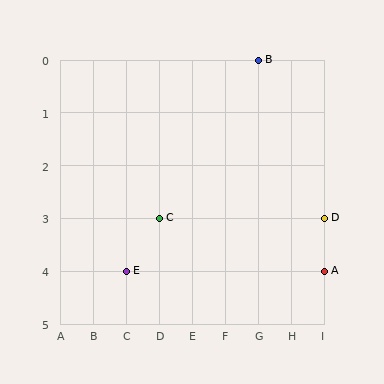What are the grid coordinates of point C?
Point C is at grid coordinates (D, 3).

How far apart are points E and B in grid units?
Points E and B are 4 columns and 4 rows apart (about 5.7 grid units diagonally).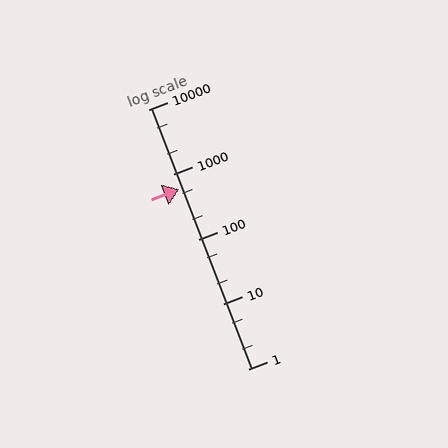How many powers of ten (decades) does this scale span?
The scale spans 4 decades, from 1 to 10000.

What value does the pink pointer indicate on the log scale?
The pointer indicates approximately 580.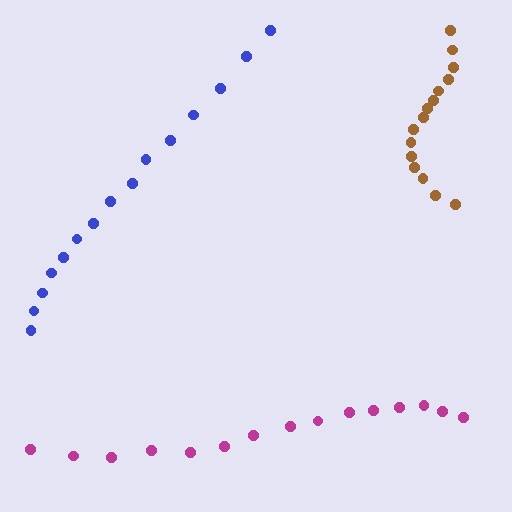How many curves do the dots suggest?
There are 3 distinct paths.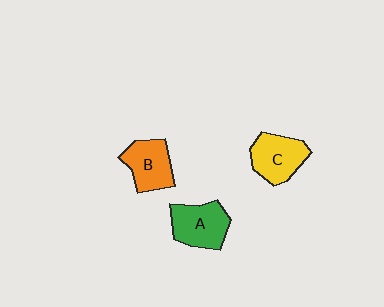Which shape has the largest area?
Shape A (green).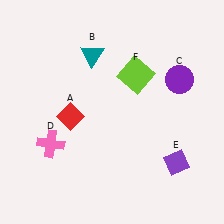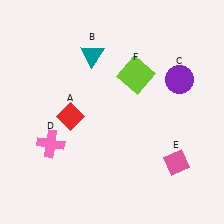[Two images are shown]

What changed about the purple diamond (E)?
In Image 1, E is purple. In Image 2, it changed to pink.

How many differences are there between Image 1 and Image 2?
There is 1 difference between the two images.